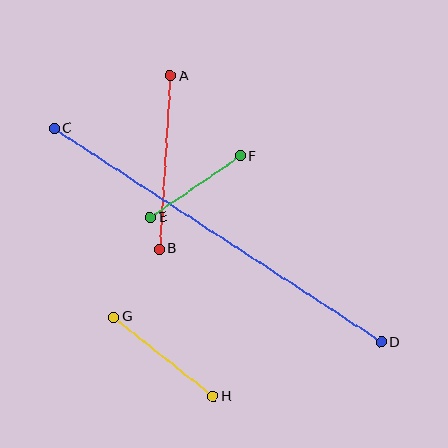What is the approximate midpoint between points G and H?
The midpoint is at approximately (163, 357) pixels.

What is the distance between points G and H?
The distance is approximately 127 pixels.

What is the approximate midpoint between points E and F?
The midpoint is at approximately (195, 187) pixels.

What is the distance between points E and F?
The distance is approximately 109 pixels.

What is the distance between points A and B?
The distance is approximately 173 pixels.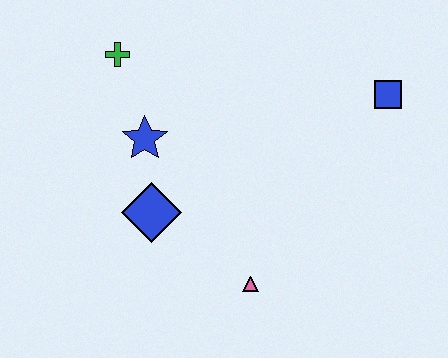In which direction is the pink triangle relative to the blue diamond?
The pink triangle is to the right of the blue diamond.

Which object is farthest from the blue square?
The green cross is farthest from the blue square.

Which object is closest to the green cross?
The blue star is closest to the green cross.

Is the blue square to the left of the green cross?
No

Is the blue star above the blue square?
No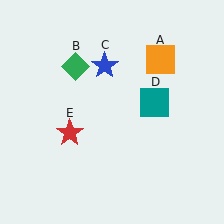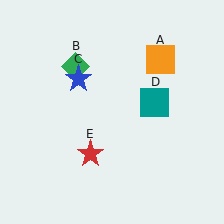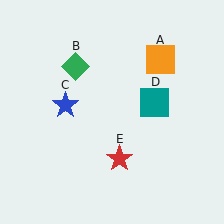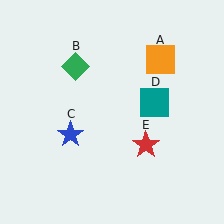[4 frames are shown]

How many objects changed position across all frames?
2 objects changed position: blue star (object C), red star (object E).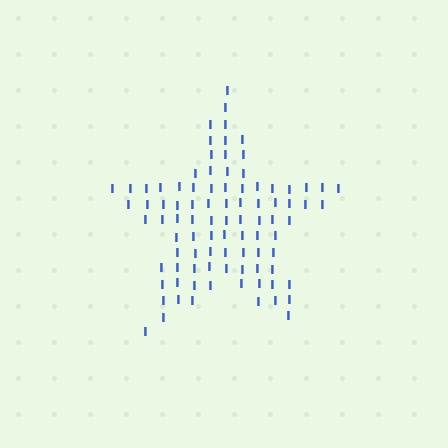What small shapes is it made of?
It is made of small letter I's.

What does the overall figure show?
The overall figure shows a star.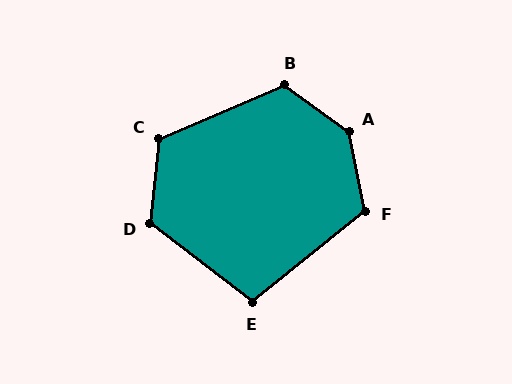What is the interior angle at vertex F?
Approximately 118 degrees (obtuse).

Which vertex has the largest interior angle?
A, at approximately 138 degrees.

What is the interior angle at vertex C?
Approximately 119 degrees (obtuse).